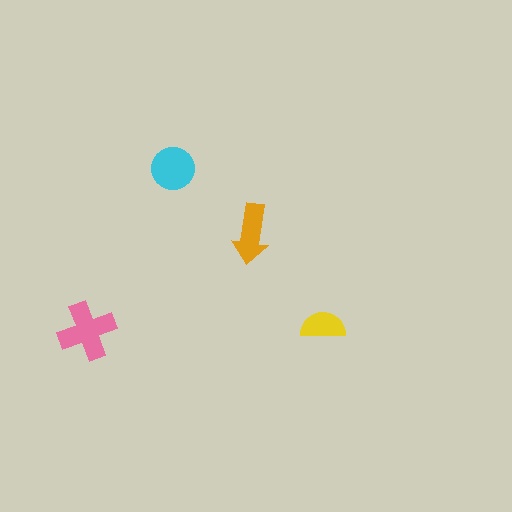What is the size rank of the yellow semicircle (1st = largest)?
4th.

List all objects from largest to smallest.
The pink cross, the cyan circle, the orange arrow, the yellow semicircle.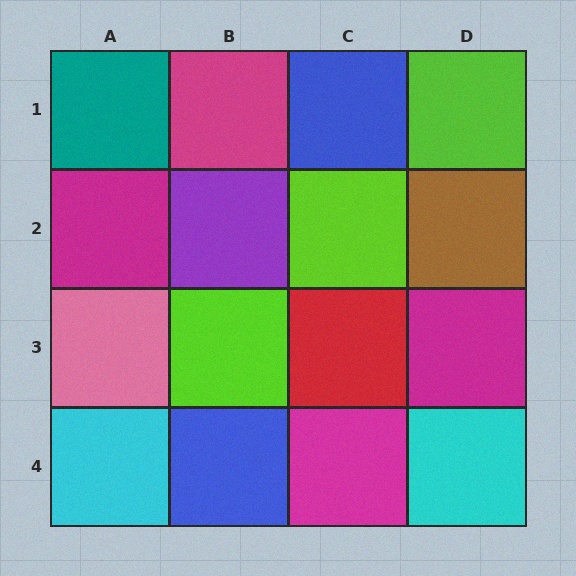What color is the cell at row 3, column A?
Pink.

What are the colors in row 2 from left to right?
Magenta, purple, lime, brown.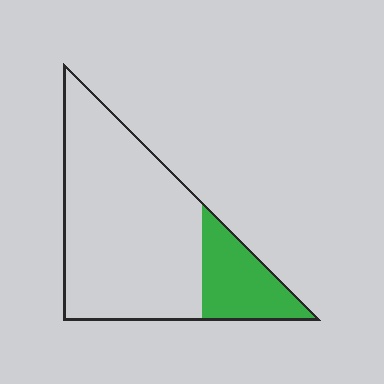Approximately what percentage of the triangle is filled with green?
Approximately 20%.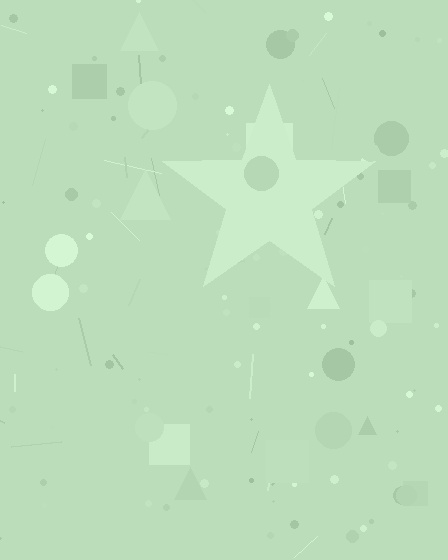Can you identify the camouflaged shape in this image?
The camouflaged shape is a star.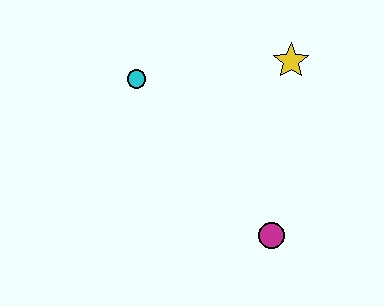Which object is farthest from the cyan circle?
The magenta circle is farthest from the cyan circle.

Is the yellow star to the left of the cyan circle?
No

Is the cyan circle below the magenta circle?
No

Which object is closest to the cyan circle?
The yellow star is closest to the cyan circle.